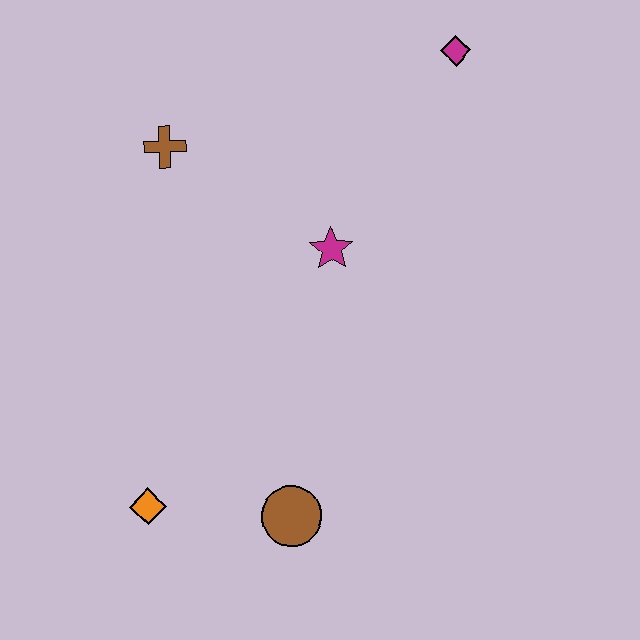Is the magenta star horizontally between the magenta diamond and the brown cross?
Yes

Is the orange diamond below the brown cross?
Yes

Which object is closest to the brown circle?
The orange diamond is closest to the brown circle.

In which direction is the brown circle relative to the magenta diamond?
The brown circle is below the magenta diamond.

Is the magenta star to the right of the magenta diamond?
No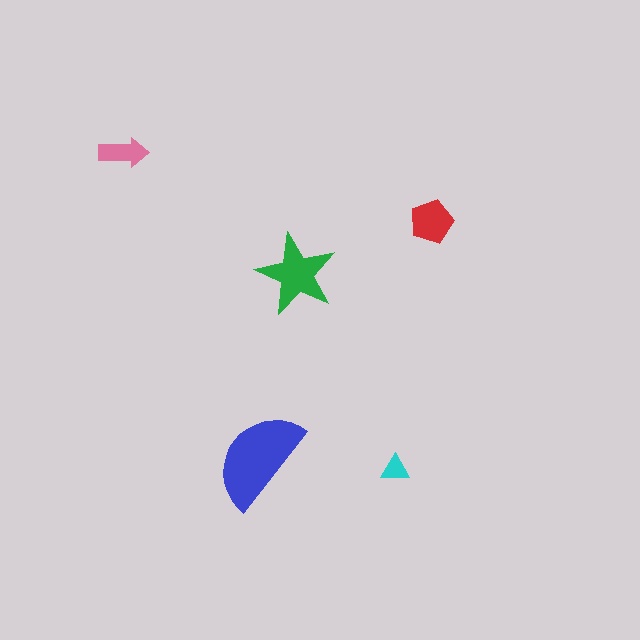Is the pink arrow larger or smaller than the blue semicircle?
Smaller.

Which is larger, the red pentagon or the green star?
The green star.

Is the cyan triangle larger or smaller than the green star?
Smaller.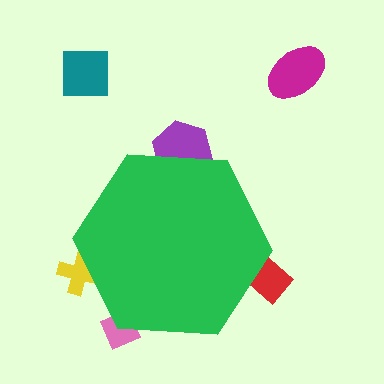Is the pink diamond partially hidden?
Yes, the pink diamond is partially hidden behind the green hexagon.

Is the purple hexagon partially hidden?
Yes, the purple hexagon is partially hidden behind the green hexagon.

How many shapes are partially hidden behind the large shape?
4 shapes are partially hidden.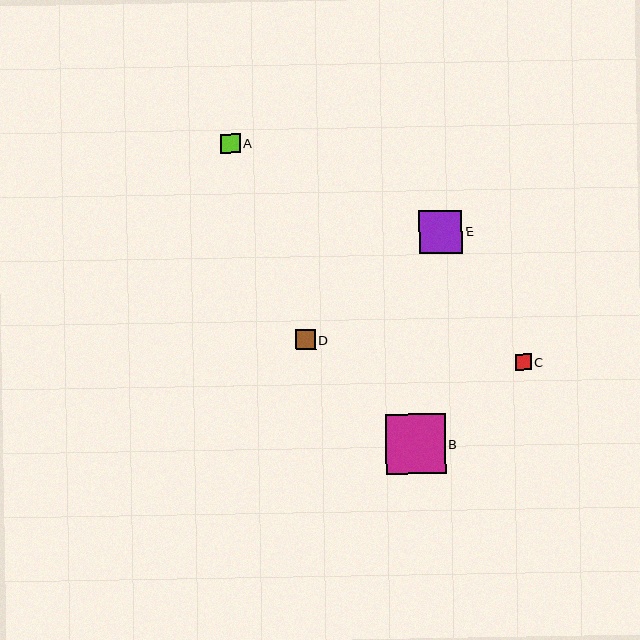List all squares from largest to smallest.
From largest to smallest: B, E, D, A, C.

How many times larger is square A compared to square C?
Square A is approximately 1.2 times the size of square C.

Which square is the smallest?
Square C is the smallest with a size of approximately 16 pixels.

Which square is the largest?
Square B is the largest with a size of approximately 60 pixels.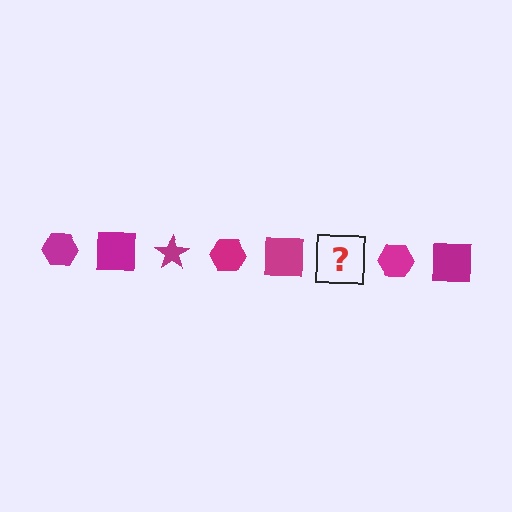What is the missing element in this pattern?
The missing element is a magenta star.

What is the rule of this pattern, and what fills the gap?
The rule is that the pattern cycles through hexagon, square, star shapes in magenta. The gap should be filled with a magenta star.